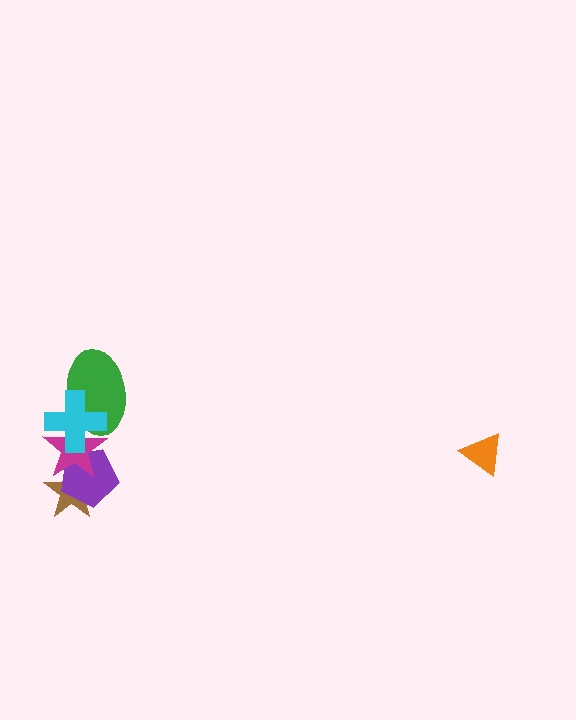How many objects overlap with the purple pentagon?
2 objects overlap with the purple pentagon.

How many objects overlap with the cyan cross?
2 objects overlap with the cyan cross.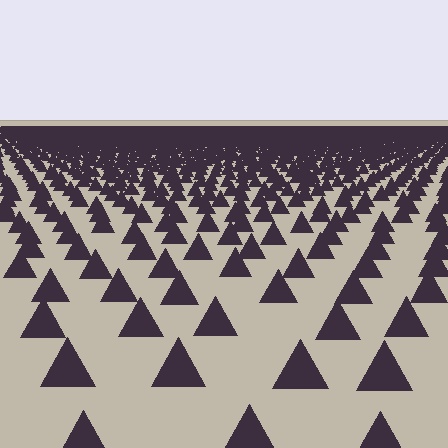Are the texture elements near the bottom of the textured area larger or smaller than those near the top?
Larger. Near the bottom, elements are closer to the viewer and appear at a bigger on-screen size.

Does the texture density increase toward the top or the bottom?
Density increases toward the top.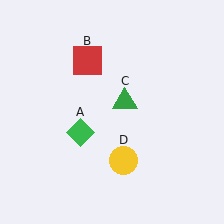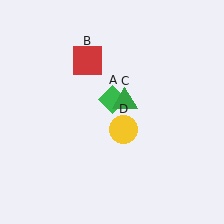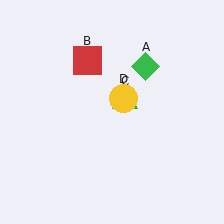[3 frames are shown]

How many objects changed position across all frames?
2 objects changed position: green diamond (object A), yellow circle (object D).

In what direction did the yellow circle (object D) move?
The yellow circle (object D) moved up.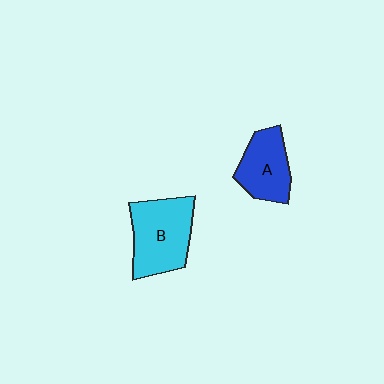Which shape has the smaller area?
Shape A (blue).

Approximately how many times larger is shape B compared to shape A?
Approximately 1.4 times.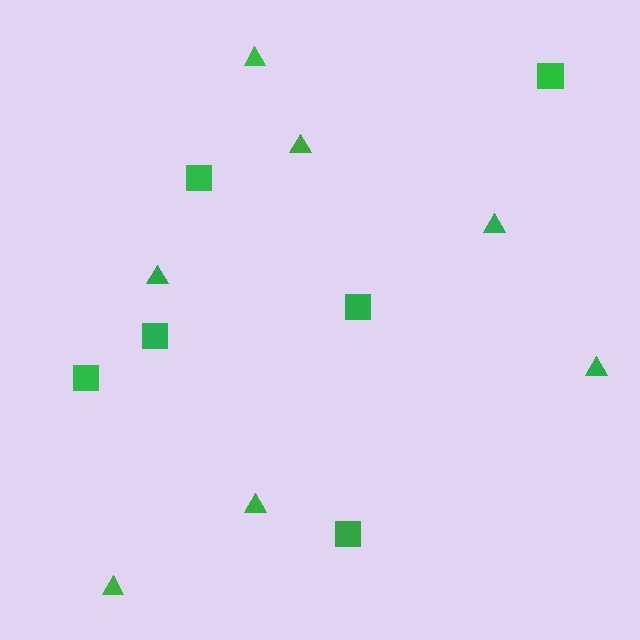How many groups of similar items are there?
There are 2 groups: one group of triangles (7) and one group of squares (6).